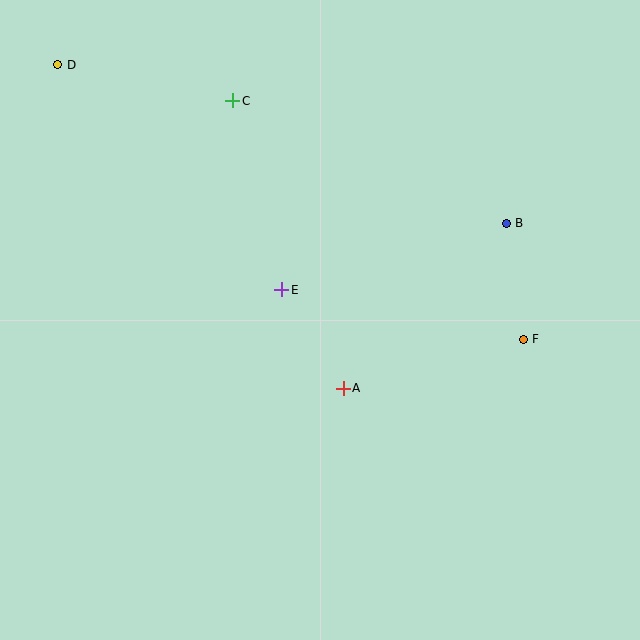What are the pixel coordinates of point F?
Point F is at (523, 339).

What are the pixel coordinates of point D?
Point D is at (58, 65).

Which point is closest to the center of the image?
Point E at (282, 290) is closest to the center.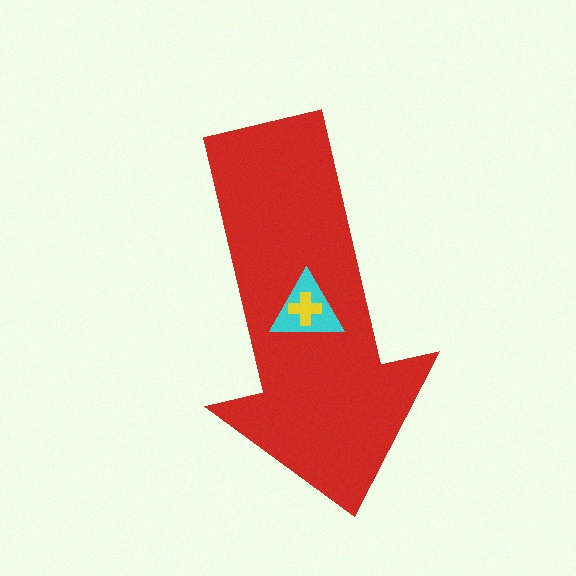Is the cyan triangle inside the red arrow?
Yes.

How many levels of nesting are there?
3.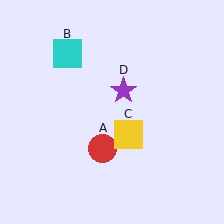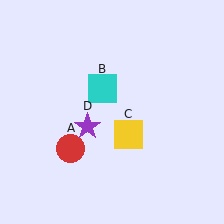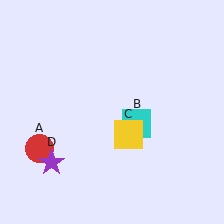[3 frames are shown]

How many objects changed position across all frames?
3 objects changed position: red circle (object A), cyan square (object B), purple star (object D).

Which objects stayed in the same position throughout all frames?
Yellow square (object C) remained stationary.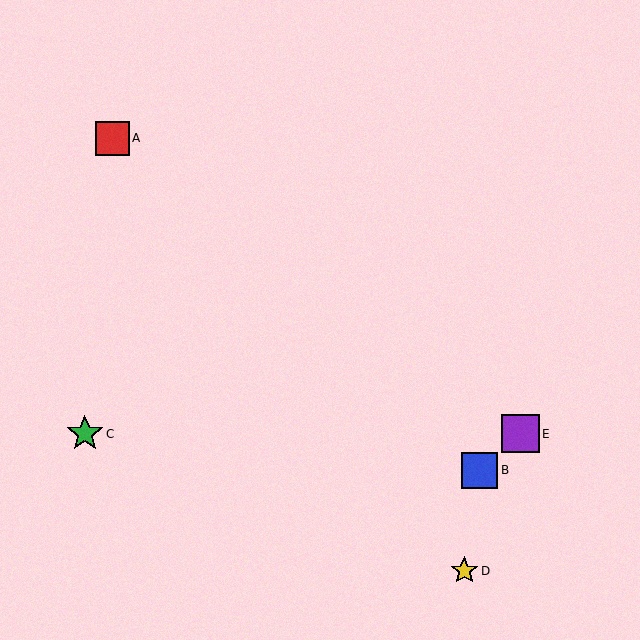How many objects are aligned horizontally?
2 objects (C, E) are aligned horizontally.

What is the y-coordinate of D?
Object D is at y≈571.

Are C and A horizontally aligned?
No, C is at y≈434 and A is at y≈138.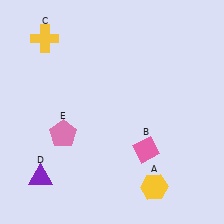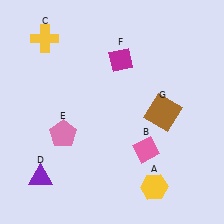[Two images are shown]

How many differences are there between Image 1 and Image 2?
There are 2 differences between the two images.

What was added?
A magenta diamond (F), a brown square (G) were added in Image 2.